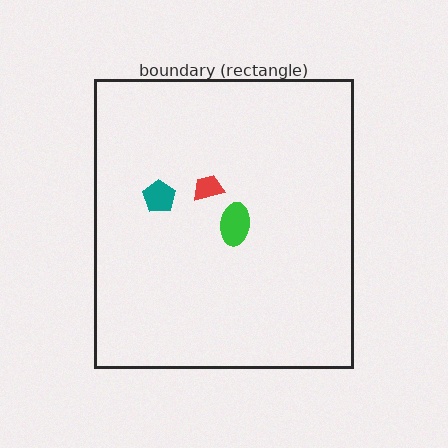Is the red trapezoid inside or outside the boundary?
Inside.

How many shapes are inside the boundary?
3 inside, 0 outside.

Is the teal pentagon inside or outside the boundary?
Inside.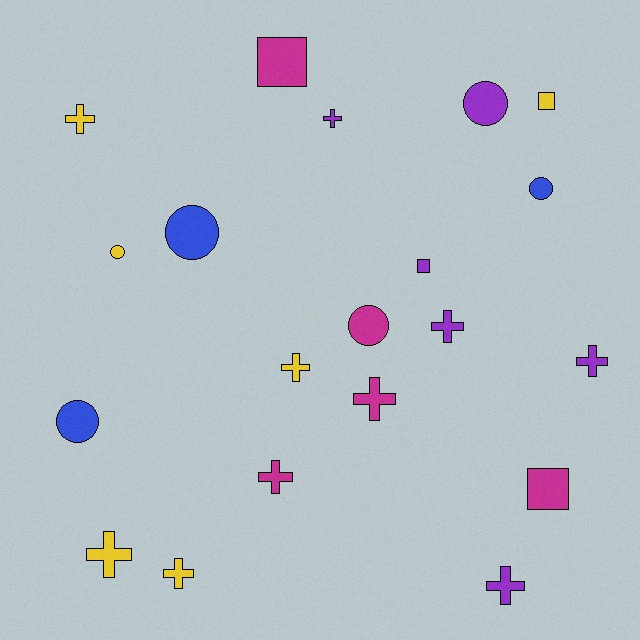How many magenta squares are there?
There are 2 magenta squares.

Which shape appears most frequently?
Cross, with 10 objects.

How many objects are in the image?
There are 20 objects.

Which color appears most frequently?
Yellow, with 6 objects.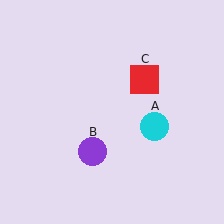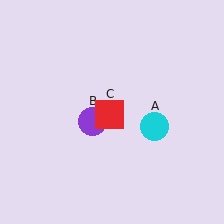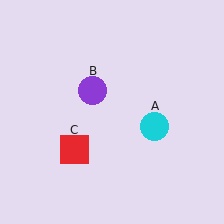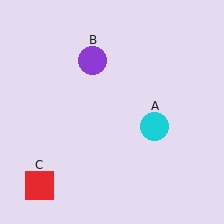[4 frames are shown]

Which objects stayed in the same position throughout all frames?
Cyan circle (object A) remained stationary.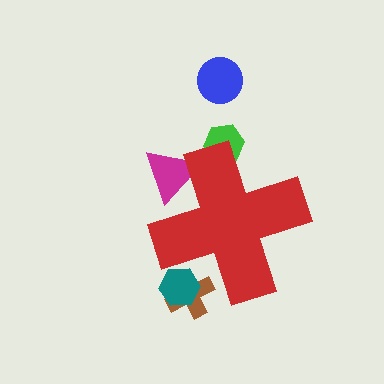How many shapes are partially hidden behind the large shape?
4 shapes are partially hidden.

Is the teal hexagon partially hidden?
Yes, the teal hexagon is partially hidden behind the red cross.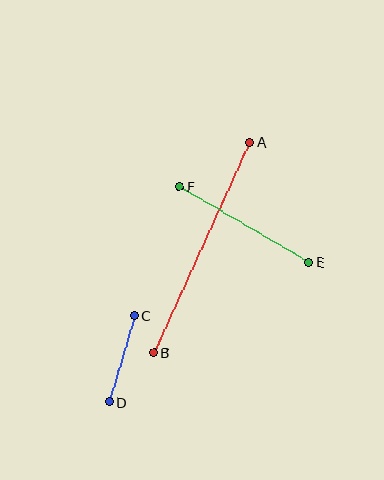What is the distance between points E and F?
The distance is approximately 150 pixels.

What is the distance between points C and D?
The distance is approximately 90 pixels.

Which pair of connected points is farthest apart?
Points A and B are farthest apart.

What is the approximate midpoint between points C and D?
The midpoint is at approximately (122, 359) pixels.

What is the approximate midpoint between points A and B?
The midpoint is at approximately (202, 247) pixels.